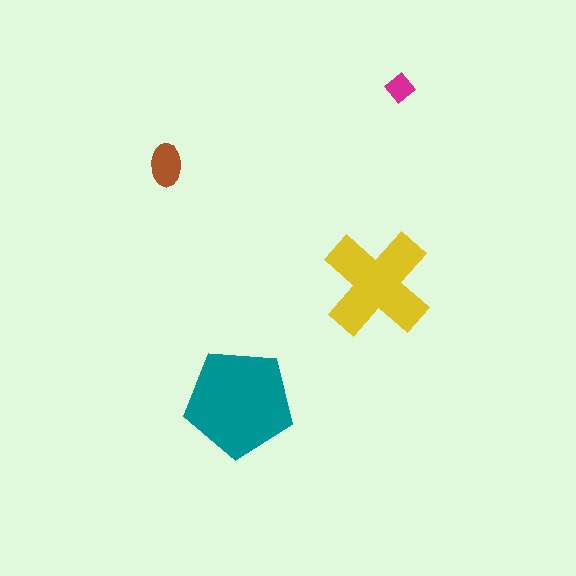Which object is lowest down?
The teal pentagon is bottommost.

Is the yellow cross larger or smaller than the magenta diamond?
Larger.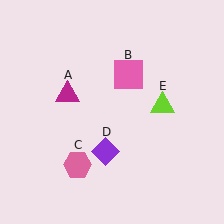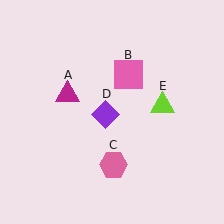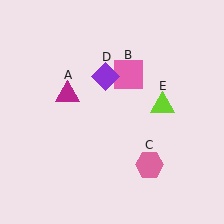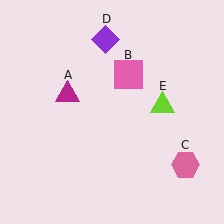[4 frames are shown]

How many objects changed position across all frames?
2 objects changed position: pink hexagon (object C), purple diamond (object D).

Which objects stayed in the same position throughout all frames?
Magenta triangle (object A) and pink square (object B) and lime triangle (object E) remained stationary.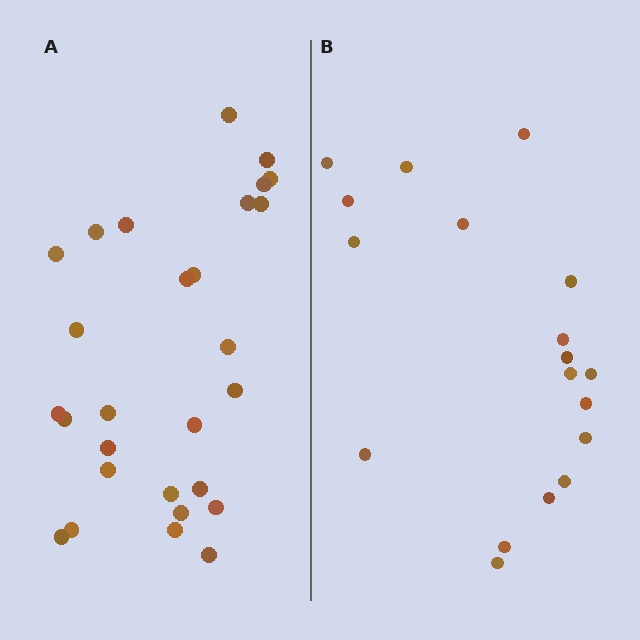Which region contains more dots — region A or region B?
Region A (the left region) has more dots.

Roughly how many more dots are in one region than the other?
Region A has roughly 10 or so more dots than region B.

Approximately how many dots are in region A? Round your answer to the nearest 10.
About 30 dots. (The exact count is 28, which rounds to 30.)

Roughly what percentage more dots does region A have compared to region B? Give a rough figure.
About 55% more.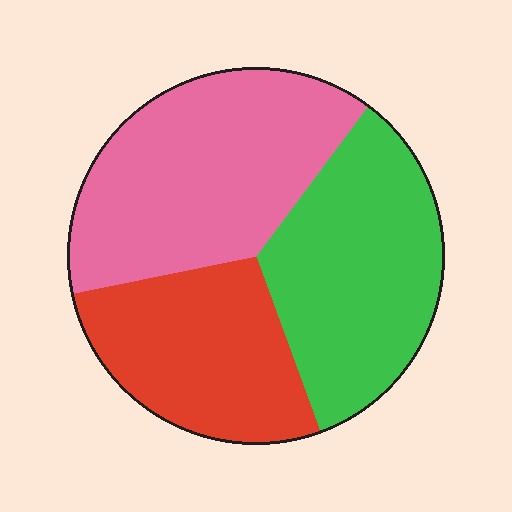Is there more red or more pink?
Pink.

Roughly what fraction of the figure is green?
Green covers 34% of the figure.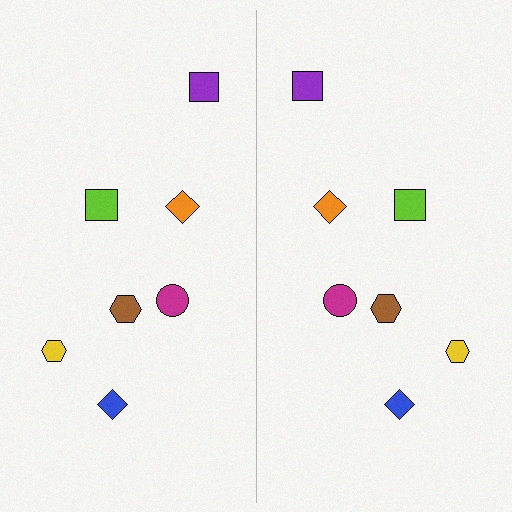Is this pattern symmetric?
Yes, this pattern has bilateral (reflection) symmetry.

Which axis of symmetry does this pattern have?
The pattern has a vertical axis of symmetry running through the center of the image.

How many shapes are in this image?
There are 14 shapes in this image.